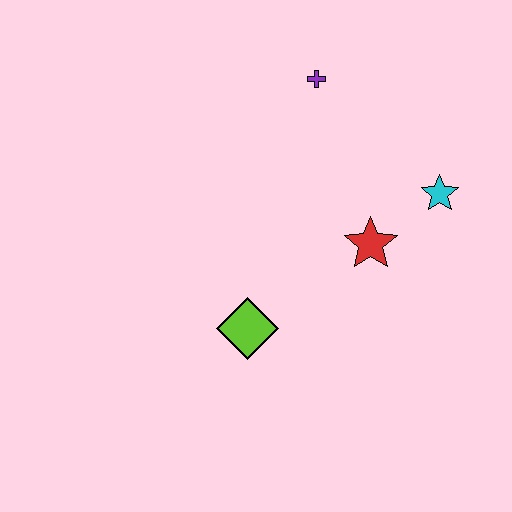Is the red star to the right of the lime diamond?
Yes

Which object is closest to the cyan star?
The red star is closest to the cyan star.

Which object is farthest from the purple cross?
The lime diamond is farthest from the purple cross.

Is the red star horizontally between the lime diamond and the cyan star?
Yes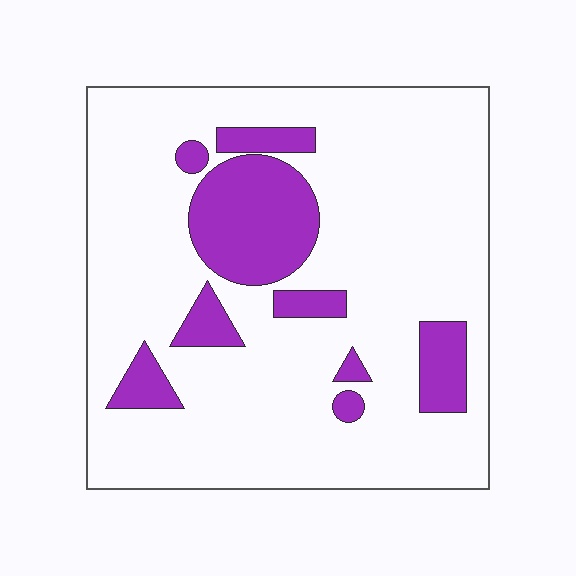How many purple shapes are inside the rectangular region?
9.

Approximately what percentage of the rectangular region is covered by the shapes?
Approximately 20%.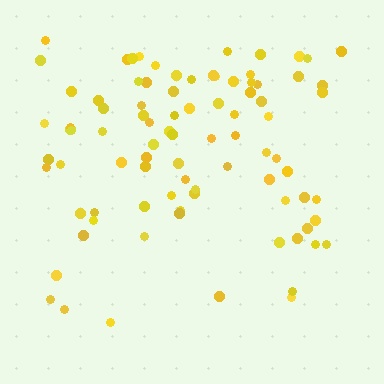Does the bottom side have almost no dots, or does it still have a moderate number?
Still a moderate number, just noticeably fewer than the top.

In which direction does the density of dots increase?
From bottom to top, with the top side densest.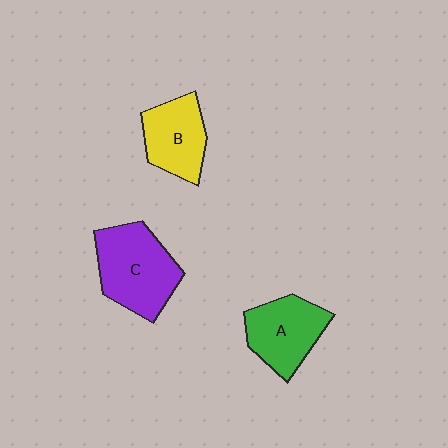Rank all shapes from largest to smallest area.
From largest to smallest: C (purple), A (green), B (yellow).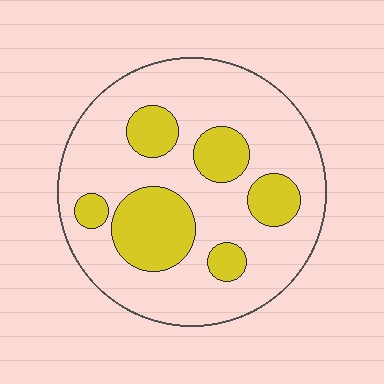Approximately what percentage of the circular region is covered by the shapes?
Approximately 25%.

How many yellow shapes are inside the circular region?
6.